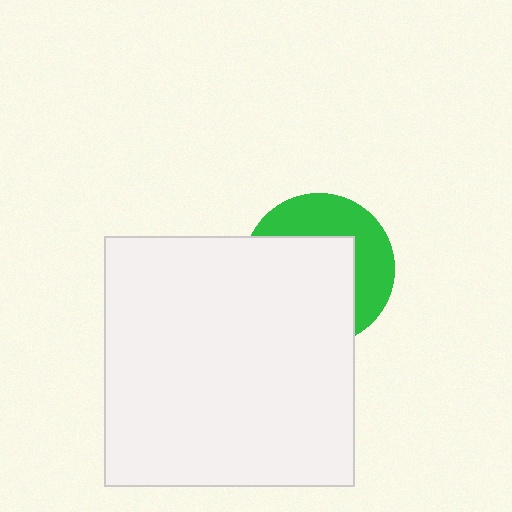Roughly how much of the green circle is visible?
A small part of it is visible (roughly 40%).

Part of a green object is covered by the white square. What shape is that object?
It is a circle.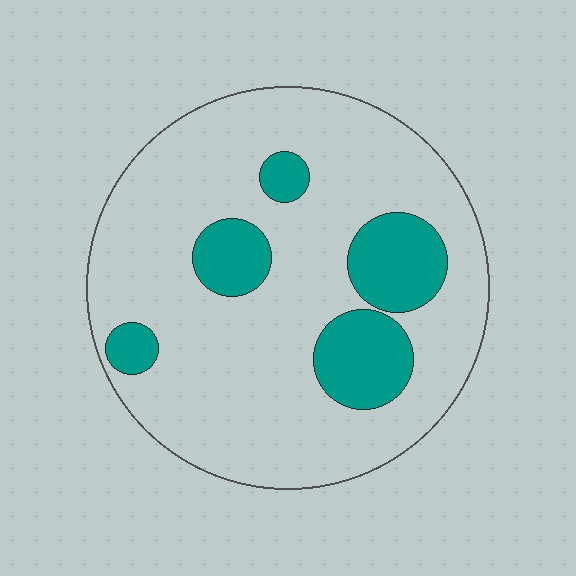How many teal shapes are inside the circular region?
5.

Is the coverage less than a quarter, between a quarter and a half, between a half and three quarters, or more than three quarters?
Less than a quarter.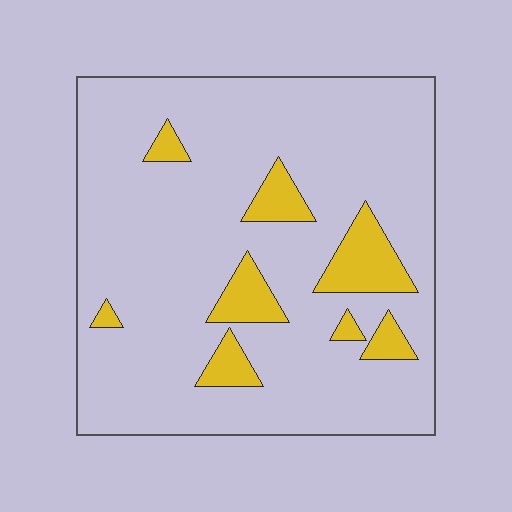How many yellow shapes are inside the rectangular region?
8.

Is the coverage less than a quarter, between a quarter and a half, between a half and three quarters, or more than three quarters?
Less than a quarter.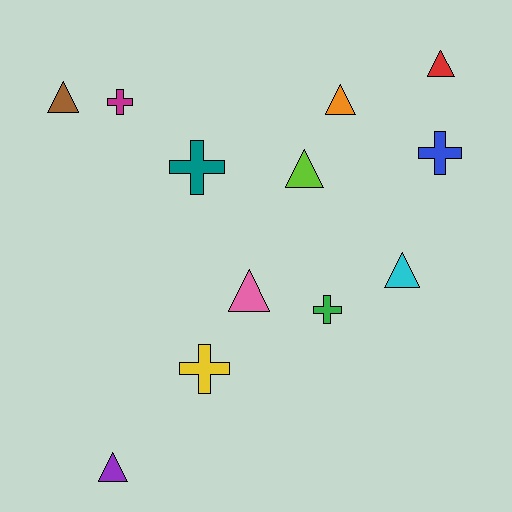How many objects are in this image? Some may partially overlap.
There are 12 objects.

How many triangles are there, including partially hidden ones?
There are 7 triangles.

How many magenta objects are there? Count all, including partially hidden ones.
There is 1 magenta object.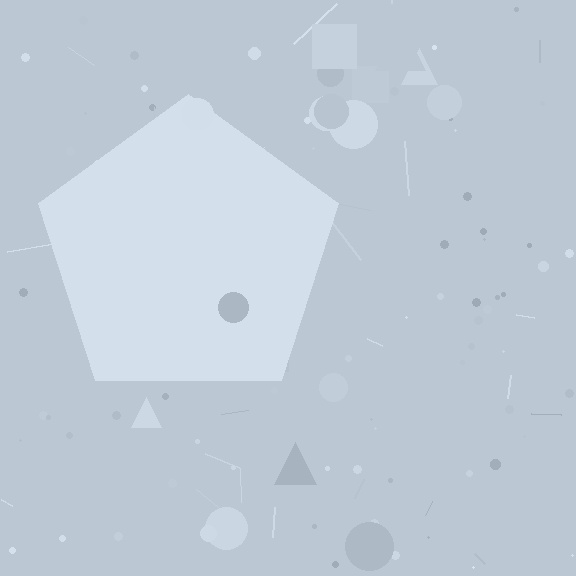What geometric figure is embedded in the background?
A pentagon is embedded in the background.